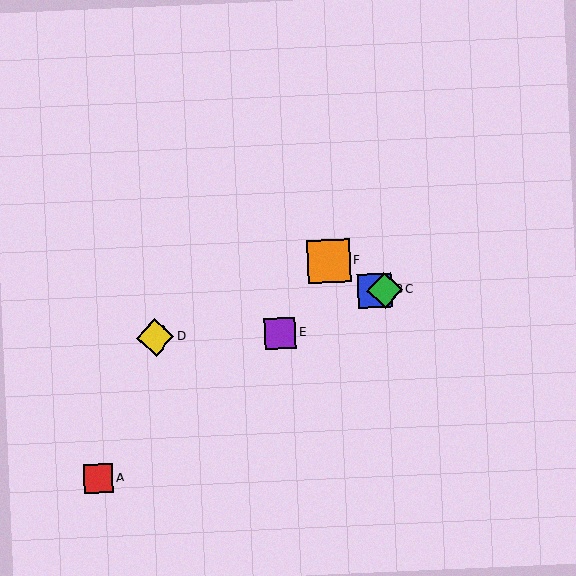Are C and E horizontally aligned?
No, C is at y≈290 and E is at y≈333.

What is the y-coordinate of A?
Object A is at y≈479.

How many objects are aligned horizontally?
2 objects (B, C) are aligned horizontally.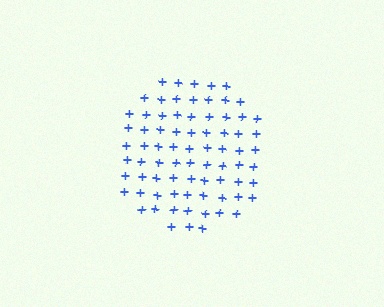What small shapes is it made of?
It is made of small plus signs.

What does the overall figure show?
The overall figure shows a circle.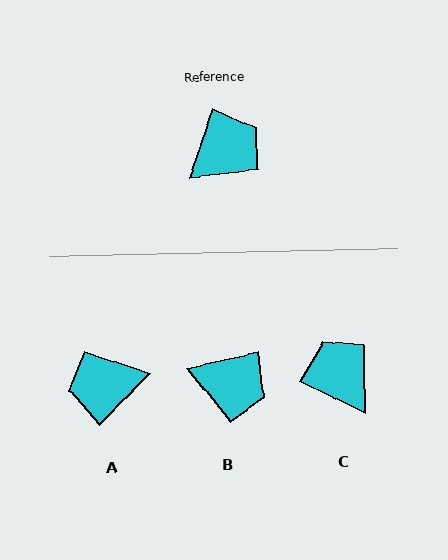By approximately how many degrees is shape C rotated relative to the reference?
Approximately 84 degrees counter-clockwise.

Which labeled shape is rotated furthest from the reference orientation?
A, about 155 degrees away.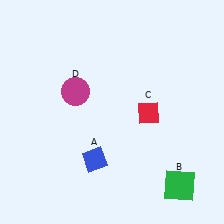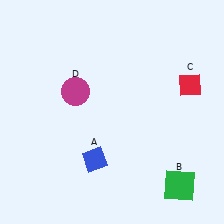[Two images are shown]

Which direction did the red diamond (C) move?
The red diamond (C) moved right.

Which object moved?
The red diamond (C) moved right.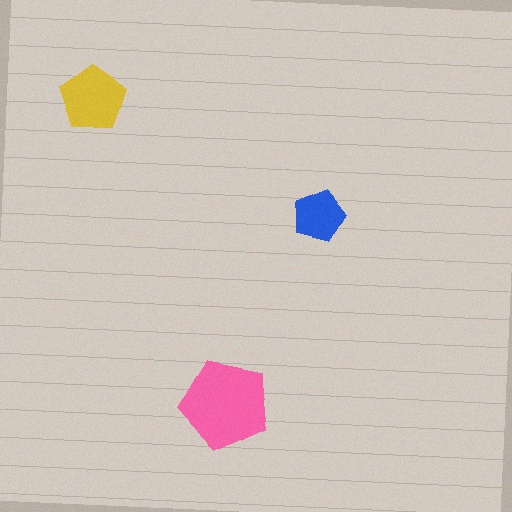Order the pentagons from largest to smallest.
the pink one, the yellow one, the blue one.